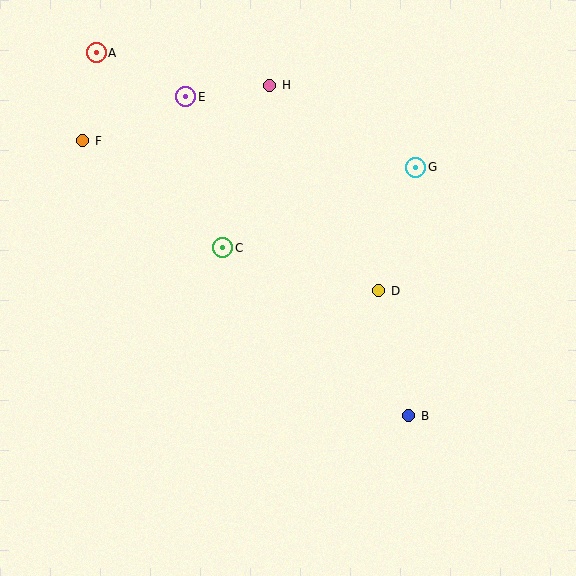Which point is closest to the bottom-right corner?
Point B is closest to the bottom-right corner.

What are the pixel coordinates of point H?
Point H is at (270, 85).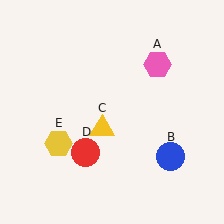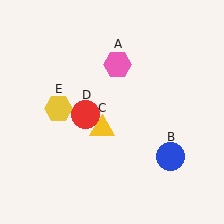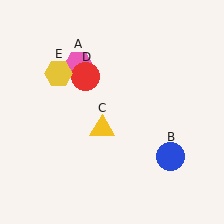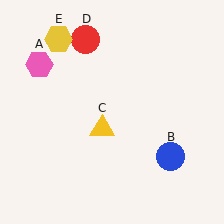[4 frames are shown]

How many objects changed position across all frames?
3 objects changed position: pink hexagon (object A), red circle (object D), yellow hexagon (object E).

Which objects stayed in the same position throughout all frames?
Blue circle (object B) and yellow triangle (object C) remained stationary.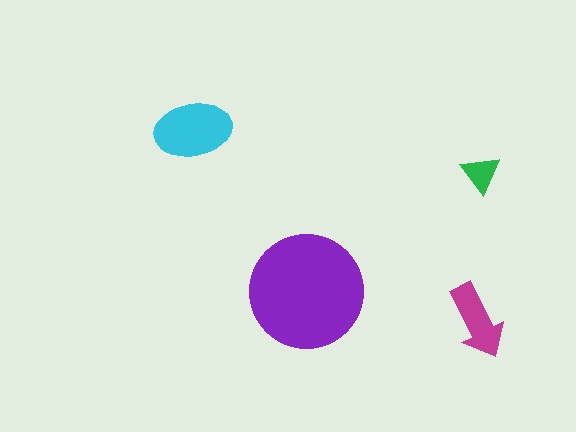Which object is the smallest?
The green triangle.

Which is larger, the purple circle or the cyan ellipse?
The purple circle.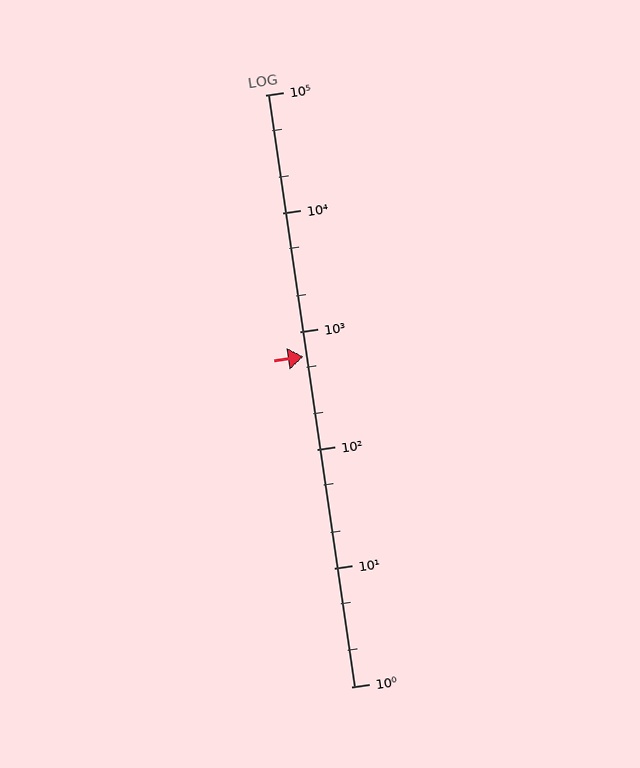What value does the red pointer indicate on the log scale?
The pointer indicates approximately 610.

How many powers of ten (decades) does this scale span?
The scale spans 5 decades, from 1 to 100000.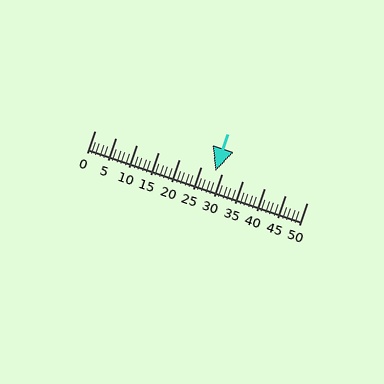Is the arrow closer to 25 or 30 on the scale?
The arrow is closer to 30.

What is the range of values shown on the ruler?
The ruler shows values from 0 to 50.